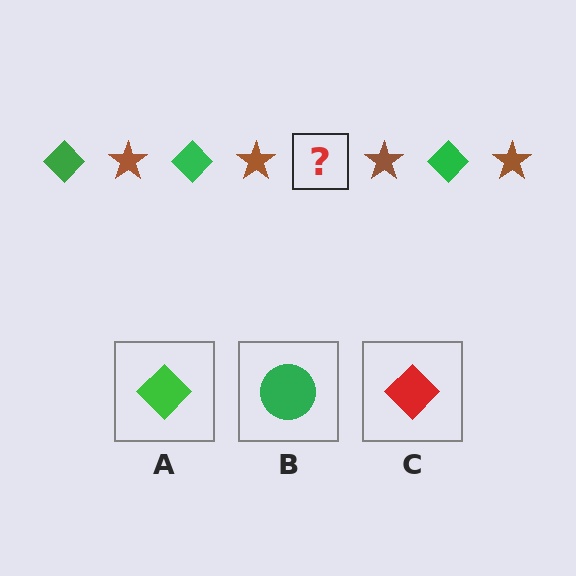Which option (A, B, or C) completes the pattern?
A.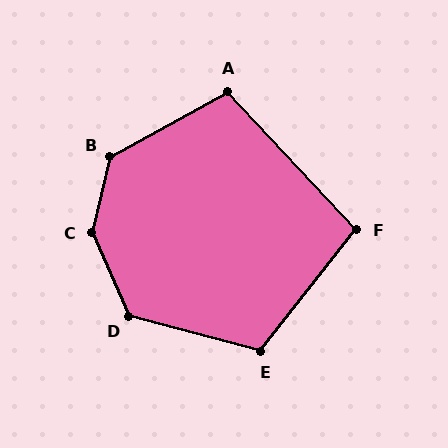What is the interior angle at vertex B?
Approximately 132 degrees (obtuse).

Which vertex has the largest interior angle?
C, at approximately 143 degrees.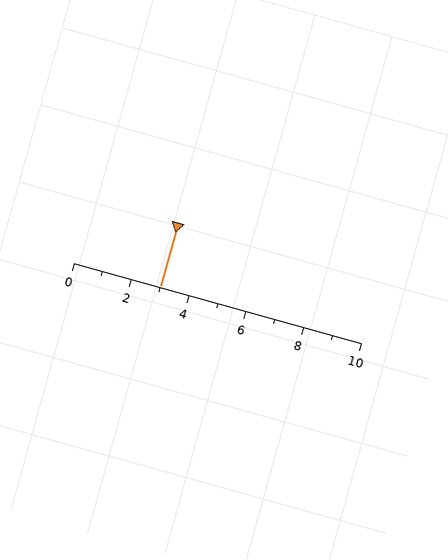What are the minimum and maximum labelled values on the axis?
The axis runs from 0 to 10.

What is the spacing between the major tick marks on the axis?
The major ticks are spaced 2 apart.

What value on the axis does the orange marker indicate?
The marker indicates approximately 3.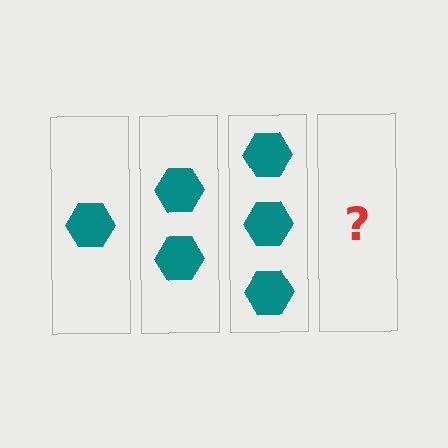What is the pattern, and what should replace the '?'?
The pattern is that each step adds one more hexagon. The '?' should be 4 hexagons.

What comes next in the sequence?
The next element should be 4 hexagons.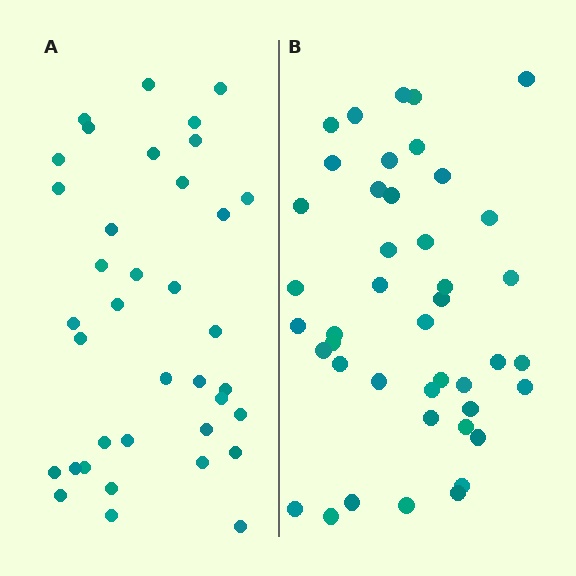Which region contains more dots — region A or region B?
Region B (the right region) has more dots.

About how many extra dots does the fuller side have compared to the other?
Region B has about 6 more dots than region A.